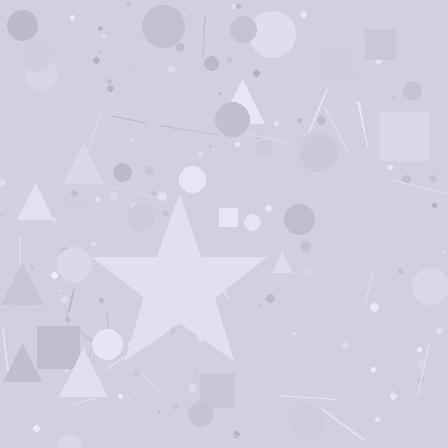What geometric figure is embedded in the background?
A star is embedded in the background.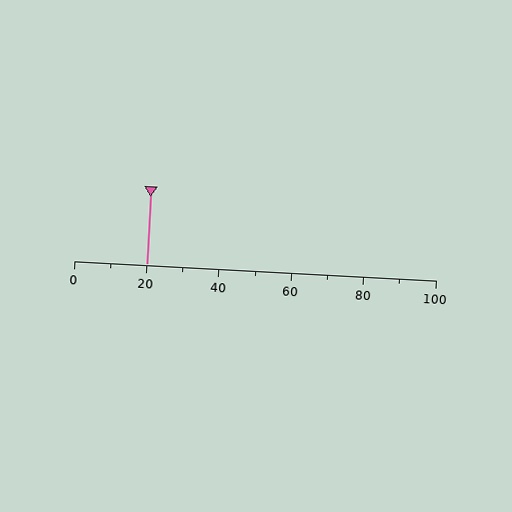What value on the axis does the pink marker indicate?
The marker indicates approximately 20.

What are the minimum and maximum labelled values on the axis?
The axis runs from 0 to 100.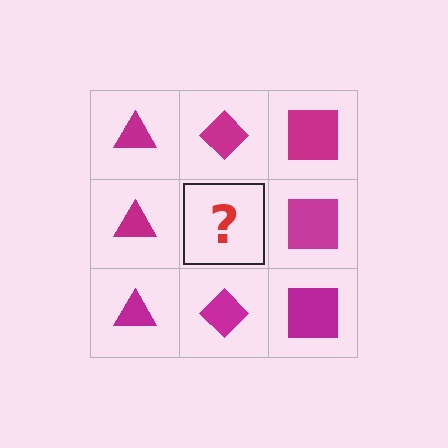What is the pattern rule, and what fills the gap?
The rule is that each column has a consistent shape. The gap should be filled with a magenta diamond.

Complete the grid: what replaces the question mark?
The question mark should be replaced with a magenta diamond.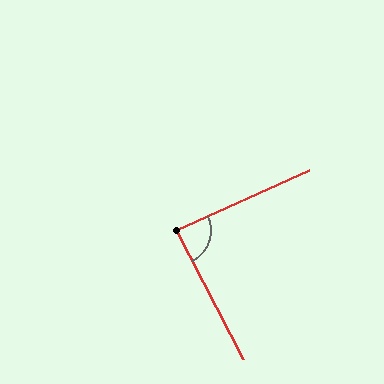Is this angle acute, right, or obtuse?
It is approximately a right angle.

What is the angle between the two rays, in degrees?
Approximately 87 degrees.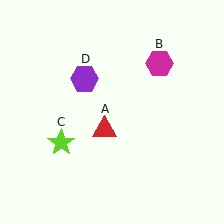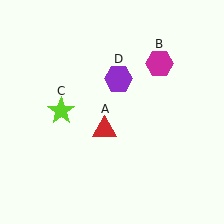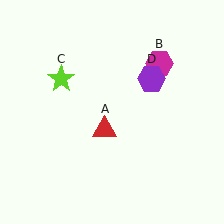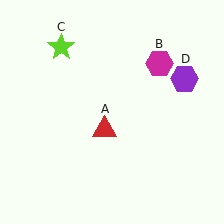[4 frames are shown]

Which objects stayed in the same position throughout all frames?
Red triangle (object A) and magenta hexagon (object B) remained stationary.